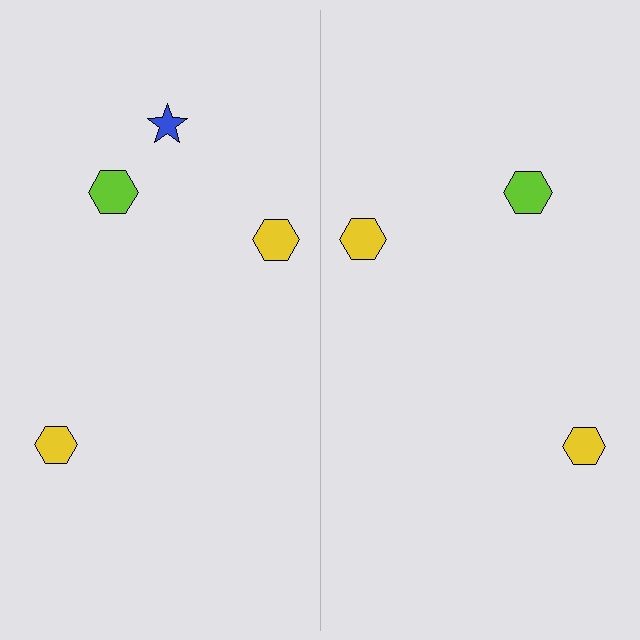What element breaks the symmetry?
A blue star is missing from the right side.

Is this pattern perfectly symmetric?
No, the pattern is not perfectly symmetric. A blue star is missing from the right side.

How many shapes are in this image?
There are 7 shapes in this image.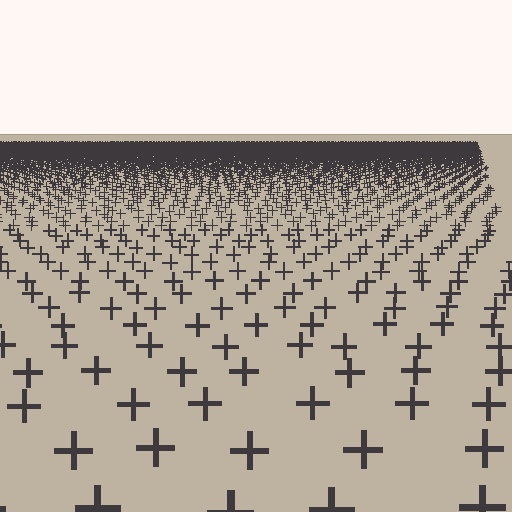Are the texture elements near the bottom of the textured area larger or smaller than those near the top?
Larger. Near the bottom, elements are closer to the viewer and appear at a bigger on-screen size.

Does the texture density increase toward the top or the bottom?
Density increases toward the top.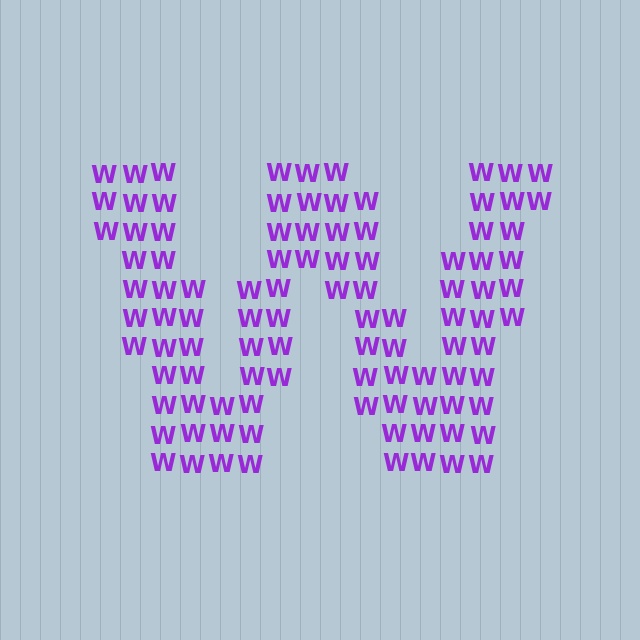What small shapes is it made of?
It is made of small letter W's.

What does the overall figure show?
The overall figure shows the letter W.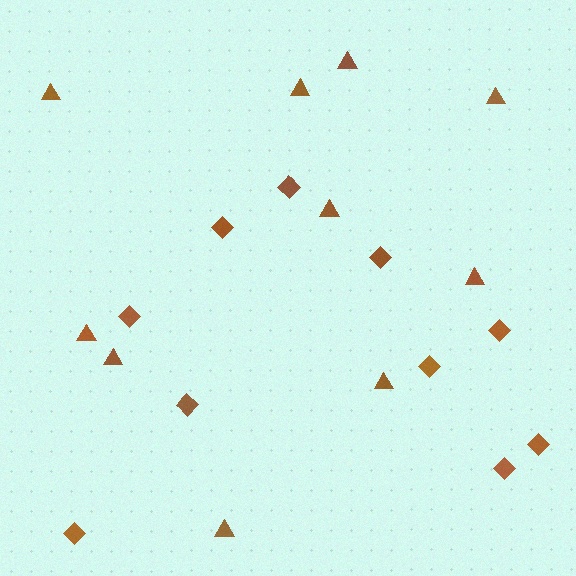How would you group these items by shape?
There are 2 groups: one group of triangles (10) and one group of diamonds (10).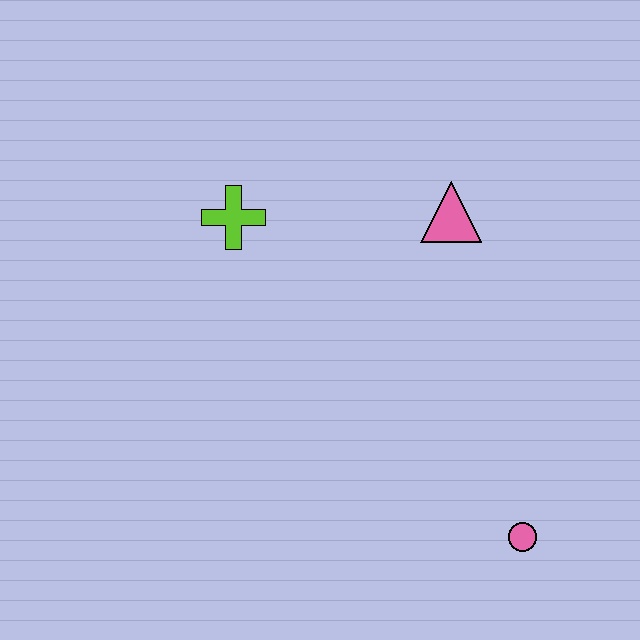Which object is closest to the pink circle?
The pink triangle is closest to the pink circle.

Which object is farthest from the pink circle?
The lime cross is farthest from the pink circle.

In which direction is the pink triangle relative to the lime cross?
The pink triangle is to the right of the lime cross.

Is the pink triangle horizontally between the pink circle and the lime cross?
Yes